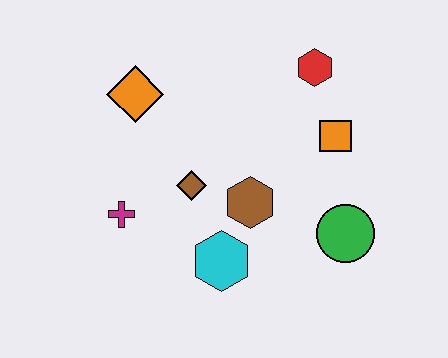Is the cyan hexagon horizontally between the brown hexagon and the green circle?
No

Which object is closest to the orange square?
The red hexagon is closest to the orange square.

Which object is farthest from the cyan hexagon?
The red hexagon is farthest from the cyan hexagon.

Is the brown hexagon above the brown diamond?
No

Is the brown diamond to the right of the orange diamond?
Yes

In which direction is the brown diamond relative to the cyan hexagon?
The brown diamond is above the cyan hexagon.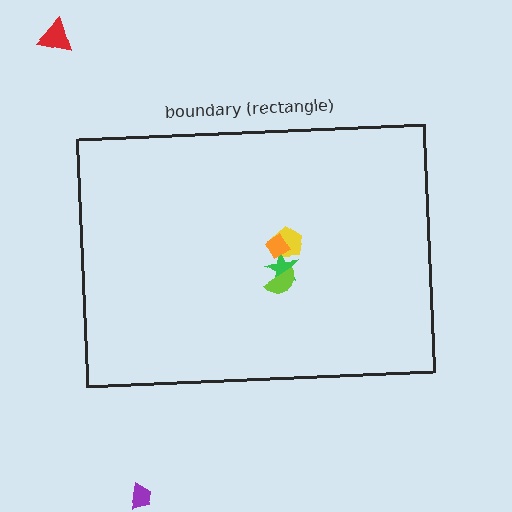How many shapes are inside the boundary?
4 inside, 2 outside.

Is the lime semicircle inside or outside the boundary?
Inside.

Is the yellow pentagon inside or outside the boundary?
Inside.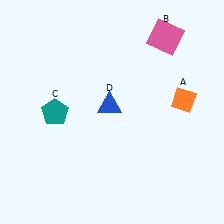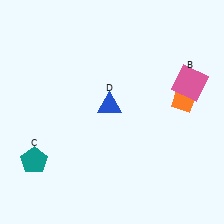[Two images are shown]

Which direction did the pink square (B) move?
The pink square (B) moved down.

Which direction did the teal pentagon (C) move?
The teal pentagon (C) moved down.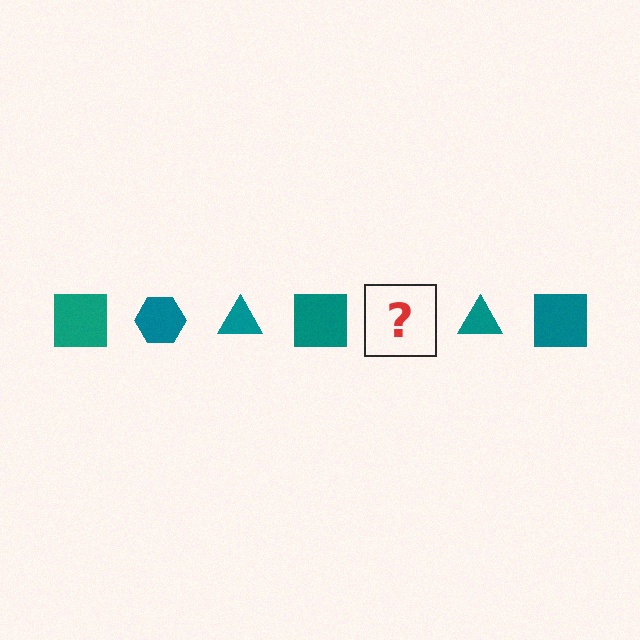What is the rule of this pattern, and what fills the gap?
The rule is that the pattern cycles through square, hexagon, triangle shapes in teal. The gap should be filled with a teal hexagon.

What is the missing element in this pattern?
The missing element is a teal hexagon.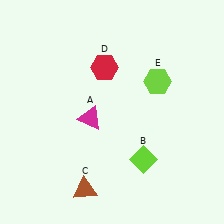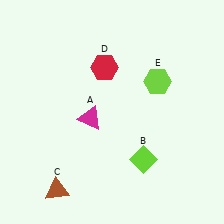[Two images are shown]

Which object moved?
The brown triangle (C) moved left.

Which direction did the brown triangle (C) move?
The brown triangle (C) moved left.